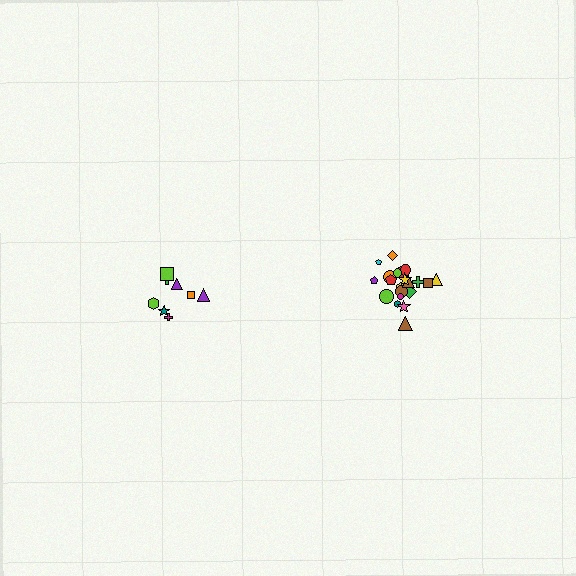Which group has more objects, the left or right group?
The right group.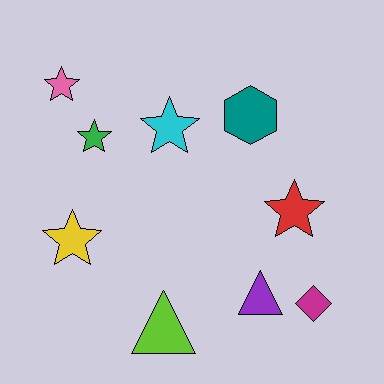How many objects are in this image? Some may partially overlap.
There are 9 objects.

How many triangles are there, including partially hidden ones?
There are 2 triangles.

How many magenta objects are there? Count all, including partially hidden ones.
There is 1 magenta object.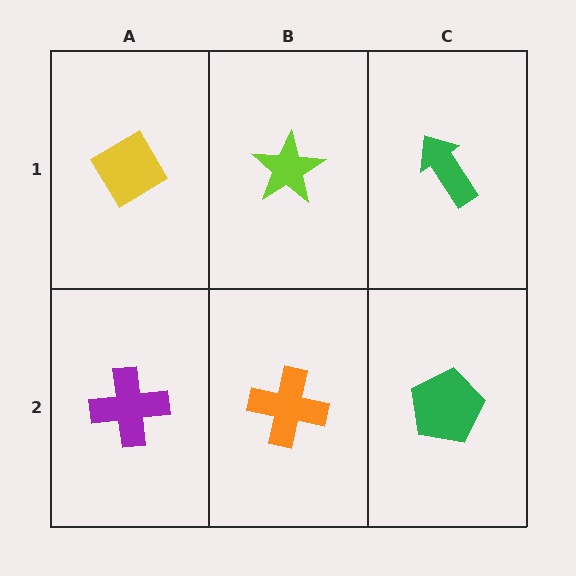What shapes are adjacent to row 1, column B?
An orange cross (row 2, column B), a yellow diamond (row 1, column A), a green arrow (row 1, column C).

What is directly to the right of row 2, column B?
A green pentagon.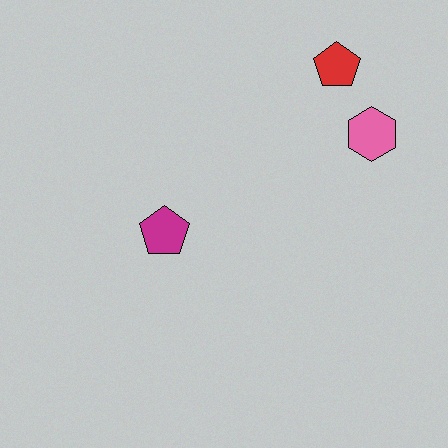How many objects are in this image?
There are 3 objects.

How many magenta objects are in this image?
There is 1 magenta object.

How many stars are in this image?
There are no stars.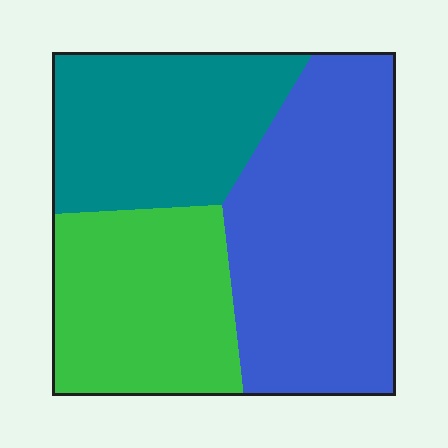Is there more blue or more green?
Blue.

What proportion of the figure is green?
Green takes up between a sixth and a third of the figure.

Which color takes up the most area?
Blue, at roughly 45%.